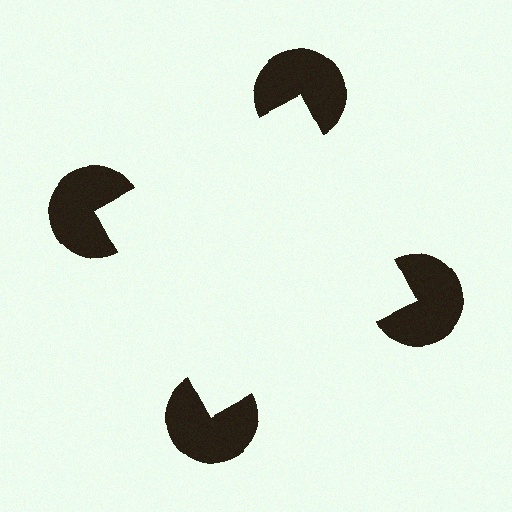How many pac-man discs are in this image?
There are 4 — one at each vertex of the illusory square.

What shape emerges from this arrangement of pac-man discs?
An illusory square — its edges are inferred from the aligned wedge cuts in the pac-man discs, not physically drawn.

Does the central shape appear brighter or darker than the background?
It typically appears slightly brighter than the background, even though no actual brightness change is drawn.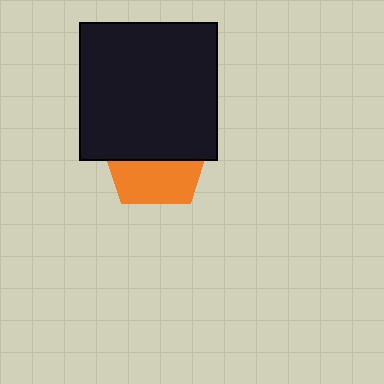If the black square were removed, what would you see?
You would see the complete orange pentagon.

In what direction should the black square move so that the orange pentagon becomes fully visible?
The black square should move up. That is the shortest direction to clear the overlap and leave the orange pentagon fully visible.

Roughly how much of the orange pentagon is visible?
A small part of it is visible (roughly 42%).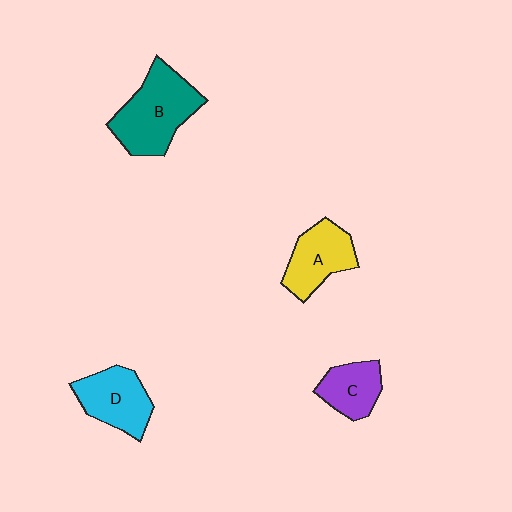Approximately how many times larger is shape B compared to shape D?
Approximately 1.4 times.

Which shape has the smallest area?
Shape C (purple).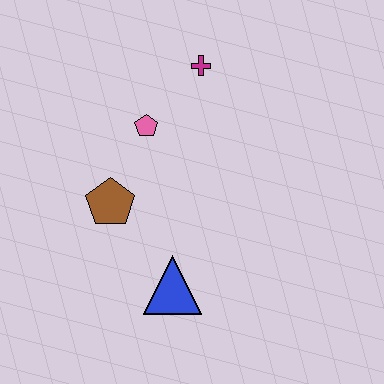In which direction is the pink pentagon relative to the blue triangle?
The pink pentagon is above the blue triangle.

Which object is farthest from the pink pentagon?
The blue triangle is farthest from the pink pentagon.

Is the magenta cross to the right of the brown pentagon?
Yes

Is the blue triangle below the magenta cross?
Yes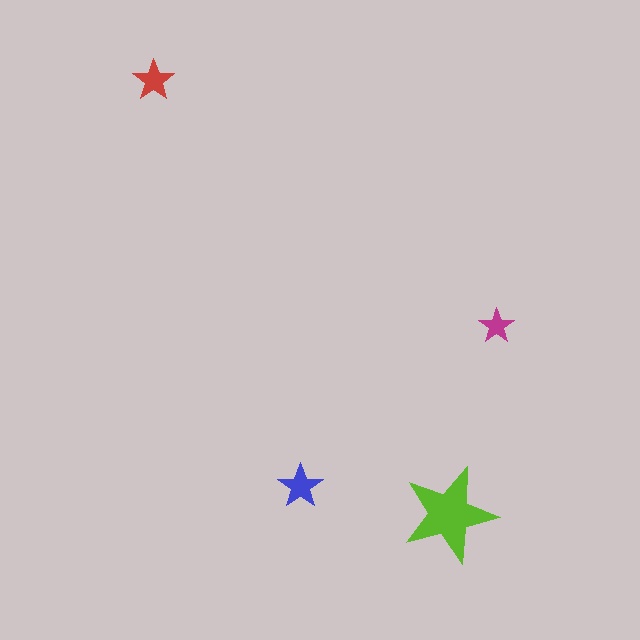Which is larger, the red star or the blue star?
The blue one.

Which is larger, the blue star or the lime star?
The lime one.